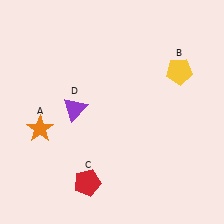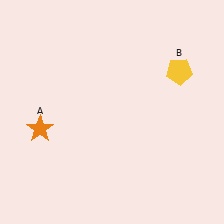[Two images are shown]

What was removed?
The purple triangle (D), the red pentagon (C) were removed in Image 2.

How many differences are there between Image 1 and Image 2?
There are 2 differences between the two images.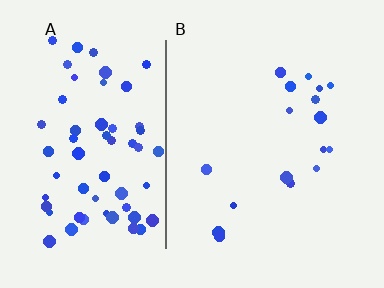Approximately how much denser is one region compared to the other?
Approximately 3.7× — region A over region B.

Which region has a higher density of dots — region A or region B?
A (the left).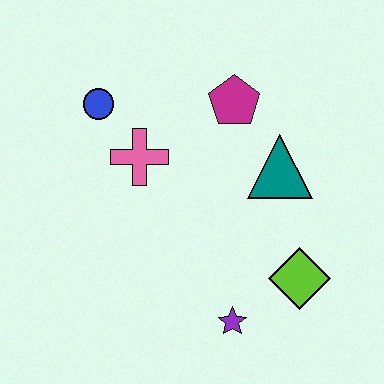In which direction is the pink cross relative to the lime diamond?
The pink cross is to the left of the lime diamond.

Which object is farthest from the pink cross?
The lime diamond is farthest from the pink cross.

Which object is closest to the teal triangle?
The magenta pentagon is closest to the teal triangle.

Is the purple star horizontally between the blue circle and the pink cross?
No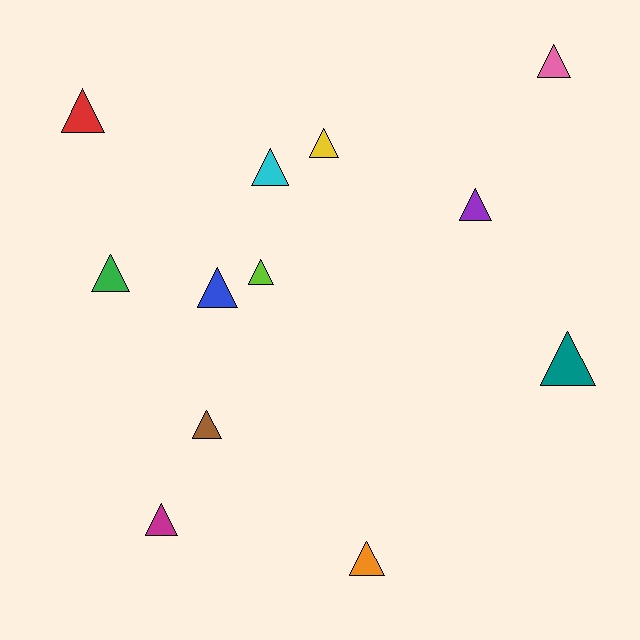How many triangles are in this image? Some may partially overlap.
There are 12 triangles.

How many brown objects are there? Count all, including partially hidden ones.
There is 1 brown object.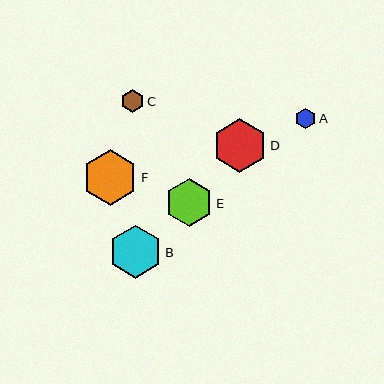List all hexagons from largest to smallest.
From largest to smallest: F, D, B, E, C, A.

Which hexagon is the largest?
Hexagon F is the largest with a size of approximately 55 pixels.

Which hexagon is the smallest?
Hexagon A is the smallest with a size of approximately 21 pixels.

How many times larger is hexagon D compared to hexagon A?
Hexagon D is approximately 2.6 times the size of hexagon A.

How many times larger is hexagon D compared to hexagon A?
Hexagon D is approximately 2.6 times the size of hexagon A.